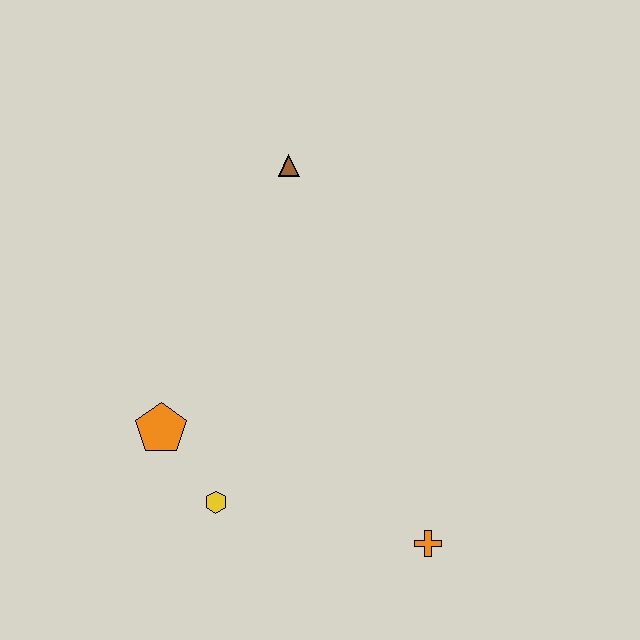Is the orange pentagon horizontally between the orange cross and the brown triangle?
No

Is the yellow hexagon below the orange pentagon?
Yes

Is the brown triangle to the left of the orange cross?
Yes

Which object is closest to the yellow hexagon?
The orange pentagon is closest to the yellow hexagon.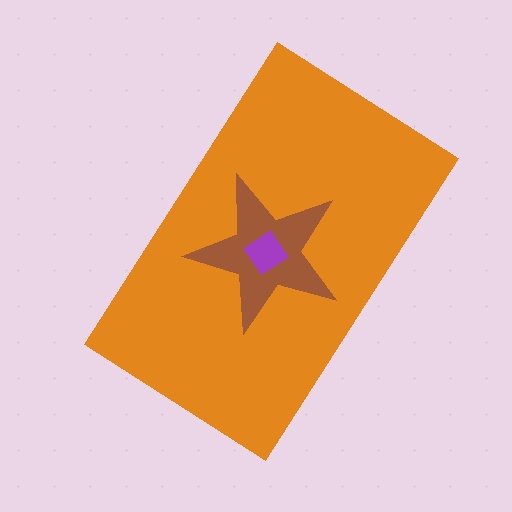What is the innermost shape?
The purple diamond.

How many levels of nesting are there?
3.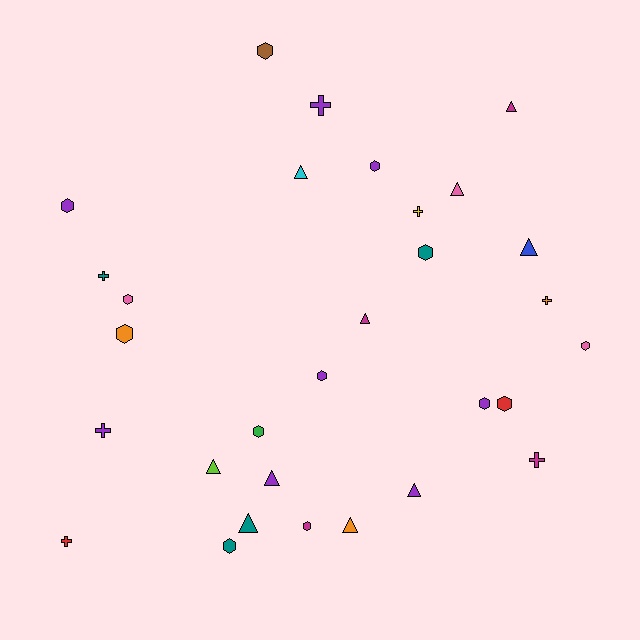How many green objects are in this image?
There is 1 green object.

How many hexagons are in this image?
There are 13 hexagons.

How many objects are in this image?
There are 30 objects.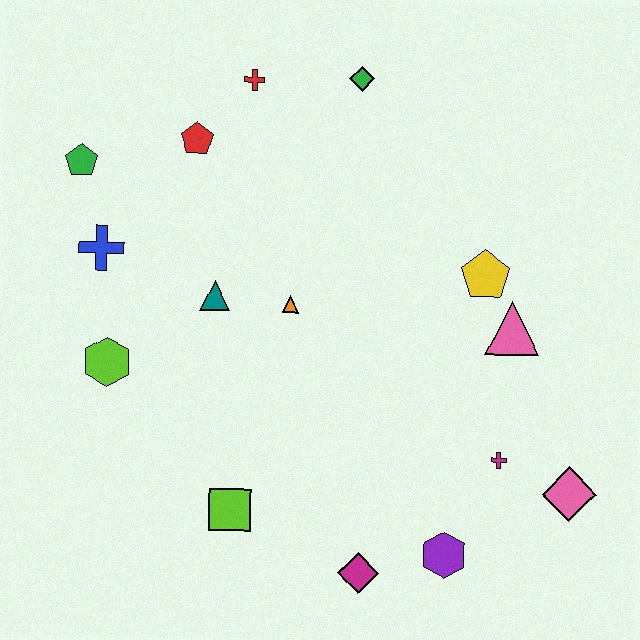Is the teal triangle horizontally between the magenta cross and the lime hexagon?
Yes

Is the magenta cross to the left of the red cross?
No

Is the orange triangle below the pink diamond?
No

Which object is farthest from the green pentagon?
The pink diamond is farthest from the green pentagon.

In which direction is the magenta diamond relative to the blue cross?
The magenta diamond is below the blue cross.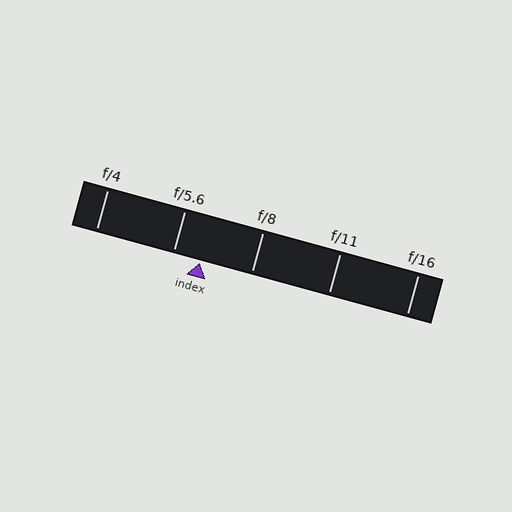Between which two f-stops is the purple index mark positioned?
The index mark is between f/5.6 and f/8.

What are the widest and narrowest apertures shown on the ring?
The widest aperture shown is f/4 and the narrowest is f/16.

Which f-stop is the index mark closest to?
The index mark is closest to f/5.6.